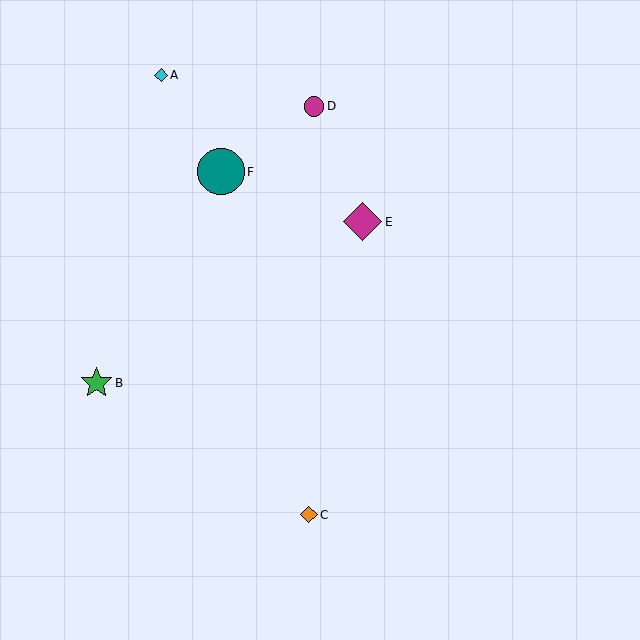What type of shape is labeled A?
Shape A is a cyan diamond.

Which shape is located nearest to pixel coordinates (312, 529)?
The orange diamond (labeled C) at (309, 515) is nearest to that location.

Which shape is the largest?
The teal circle (labeled F) is the largest.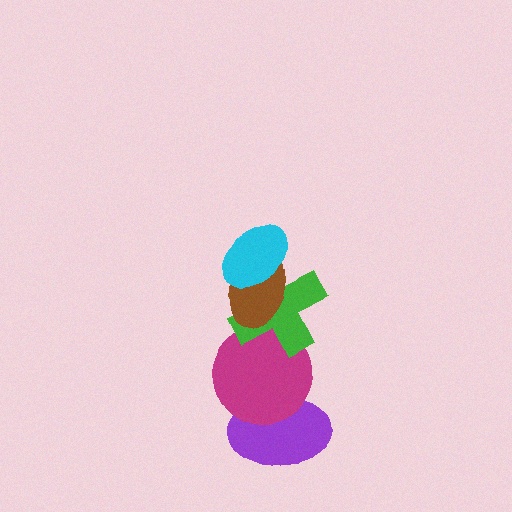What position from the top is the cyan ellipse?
The cyan ellipse is 1st from the top.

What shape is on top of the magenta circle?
The green cross is on top of the magenta circle.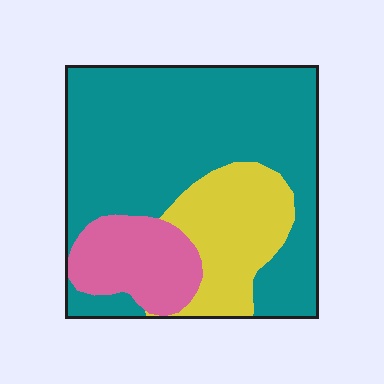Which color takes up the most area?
Teal, at roughly 65%.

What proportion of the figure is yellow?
Yellow takes up between a sixth and a third of the figure.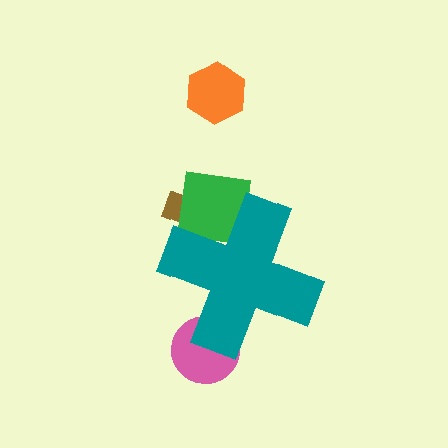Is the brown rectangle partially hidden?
Yes, the brown rectangle is partially hidden behind the teal cross.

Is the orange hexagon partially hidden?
No, the orange hexagon is fully visible.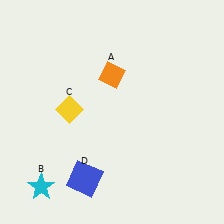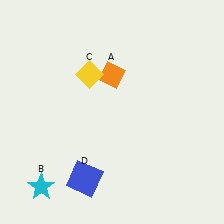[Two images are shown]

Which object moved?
The yellow diamond (C) moved up.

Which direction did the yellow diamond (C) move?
The yellow diamond (C) moved up.